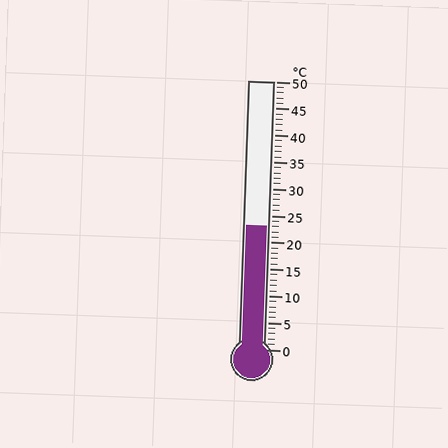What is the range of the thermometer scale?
The thermometer scale ranges from 0°C to 50°C.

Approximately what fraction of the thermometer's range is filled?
The thermometer is filled to approximately 45% of its range.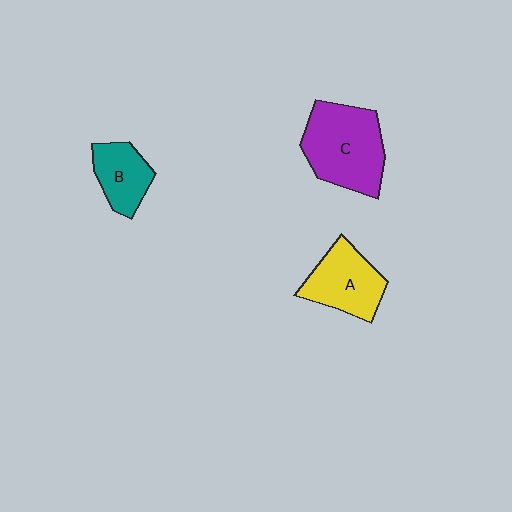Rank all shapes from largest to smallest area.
From largest to smallest: C (purple), A (yellow), B (teal).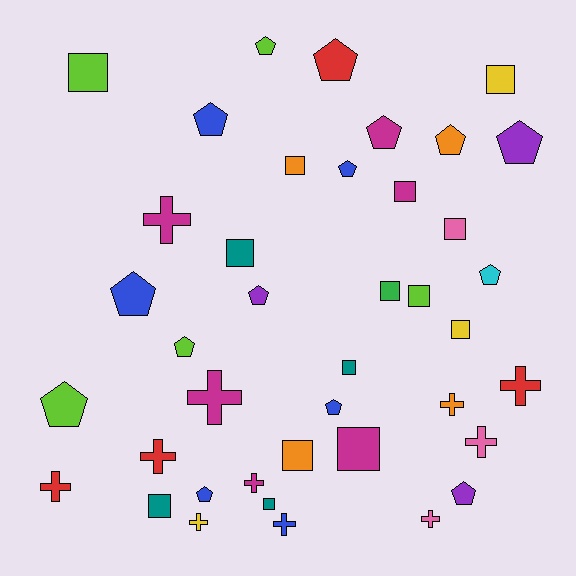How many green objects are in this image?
There is 1 green object.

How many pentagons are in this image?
There are 15 pentagons.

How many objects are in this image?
There are 40 objects.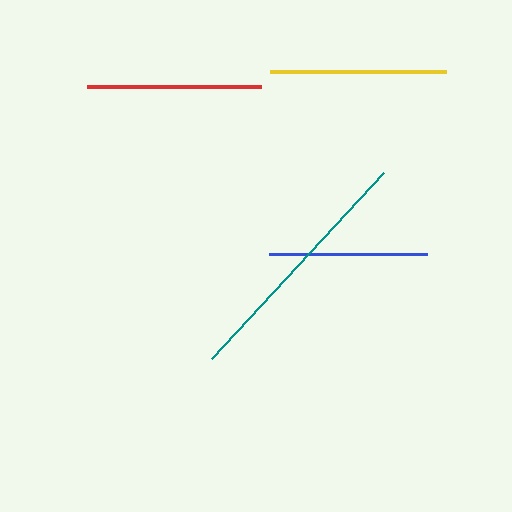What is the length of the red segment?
The red segment is approximately 174 pixels long.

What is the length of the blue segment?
The blue segment is approximately 158 pixels long.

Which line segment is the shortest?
The blue line is the shortest at approximately 158 pixels.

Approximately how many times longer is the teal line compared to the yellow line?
The teal line is approximately 1.4 times the length of the yellow line.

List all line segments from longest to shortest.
From longest to shortest: teal, yellow, red, blue.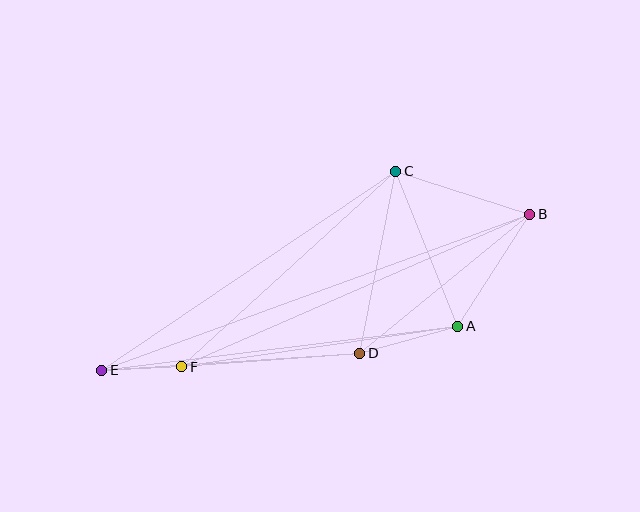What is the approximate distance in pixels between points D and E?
The distance between D and E is approximately 258 pixels.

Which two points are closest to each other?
Points E and F are closest to each other.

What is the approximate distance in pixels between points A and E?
The distance between A and E is approximately 359 pixels.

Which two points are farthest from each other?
Points B and E are farthest from each other.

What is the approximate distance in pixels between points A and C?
The distance between A and C is approximately 167 pixels.